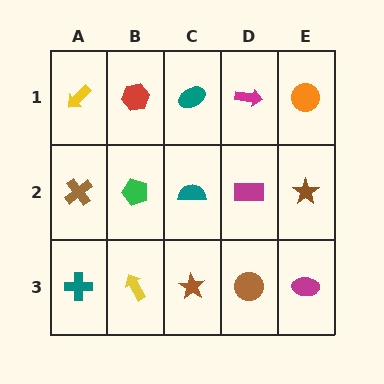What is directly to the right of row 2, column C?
A magenta rectangle.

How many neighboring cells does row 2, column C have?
4.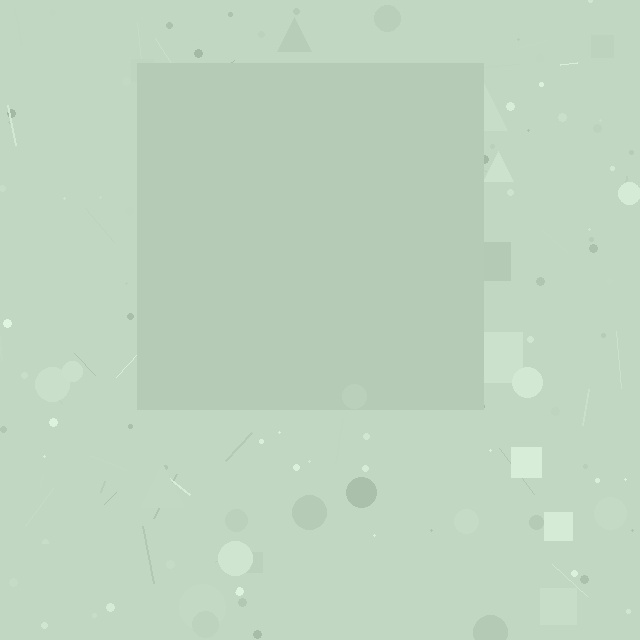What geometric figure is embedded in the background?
A square is embedded in the background.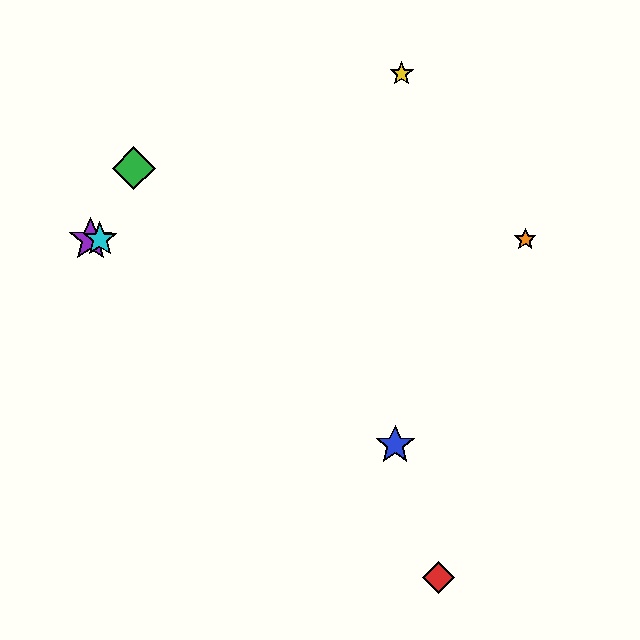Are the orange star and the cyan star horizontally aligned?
Yes, both are at y≈239.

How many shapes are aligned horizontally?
3 shapes (the purple star, the orange star, the cyan star) are aligned horizontally.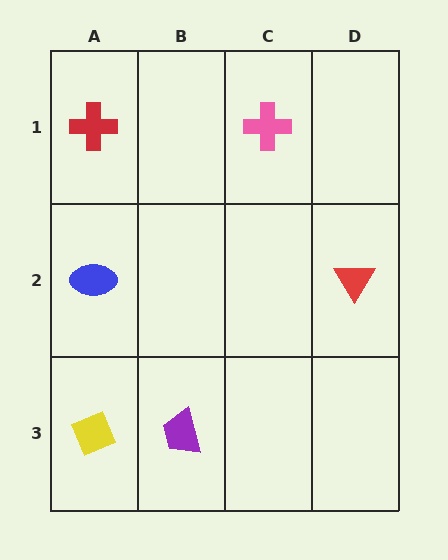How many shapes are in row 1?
2 shapes.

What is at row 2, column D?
A red triangle.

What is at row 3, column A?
A yellow diamond.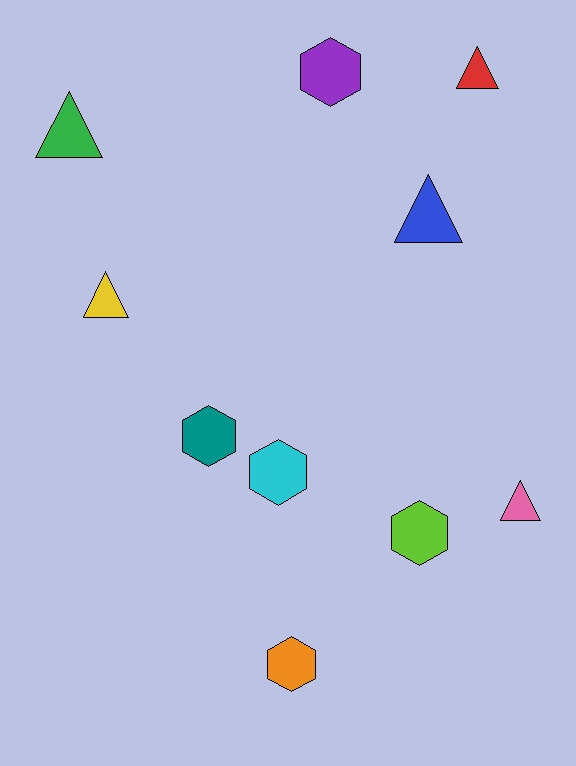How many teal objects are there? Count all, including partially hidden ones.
There is 1 teal object.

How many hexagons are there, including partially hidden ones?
There are 5 hexagons.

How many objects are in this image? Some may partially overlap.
There are 10 objects.